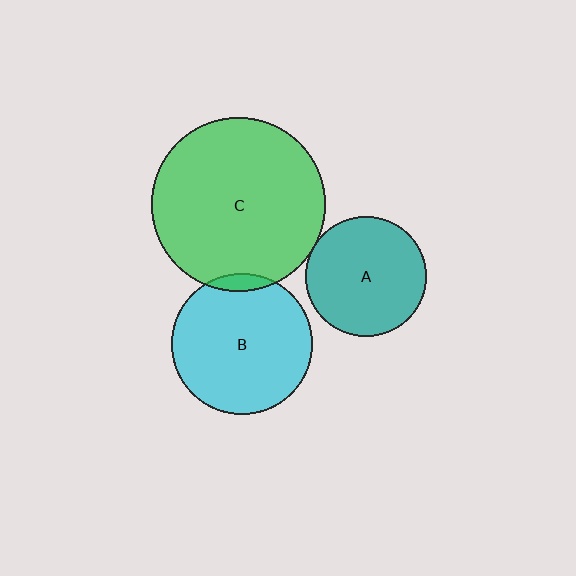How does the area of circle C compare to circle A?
Approximately 2.1 times.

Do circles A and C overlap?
Yes.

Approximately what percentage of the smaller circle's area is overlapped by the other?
Approximately 5%.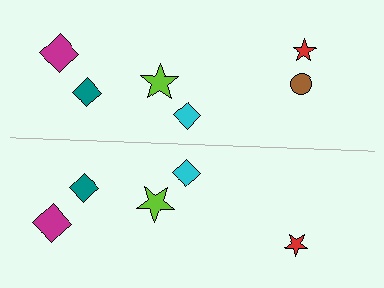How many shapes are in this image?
There are 11 shapes in this image.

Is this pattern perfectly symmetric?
No, the pattern is not perfectly symmetric. A brown circle is missing from the bottom side.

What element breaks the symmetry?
A brown circle is missing from the bottom side.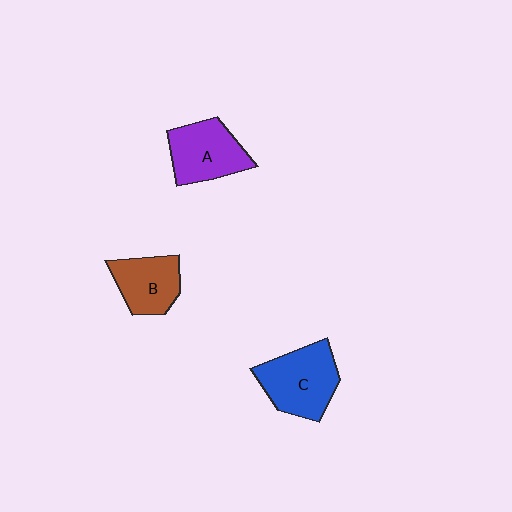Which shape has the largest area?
Shape C (blue).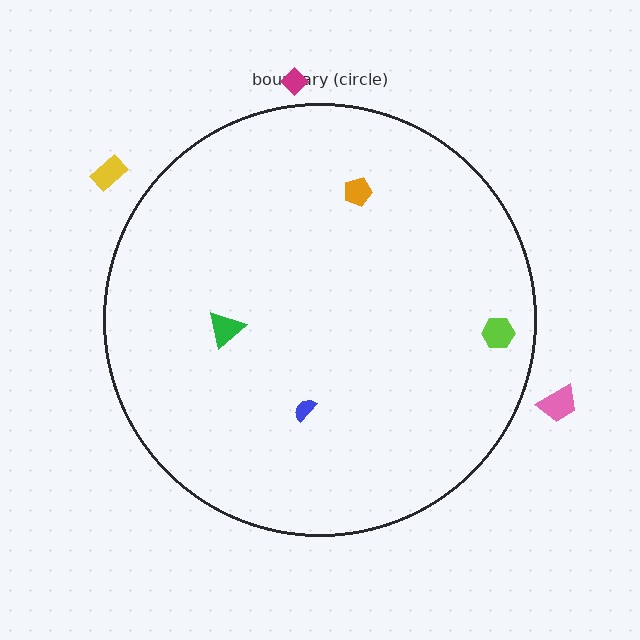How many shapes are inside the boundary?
4 inside, 3 outside.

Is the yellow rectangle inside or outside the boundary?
Outside.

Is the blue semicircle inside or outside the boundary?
Inside.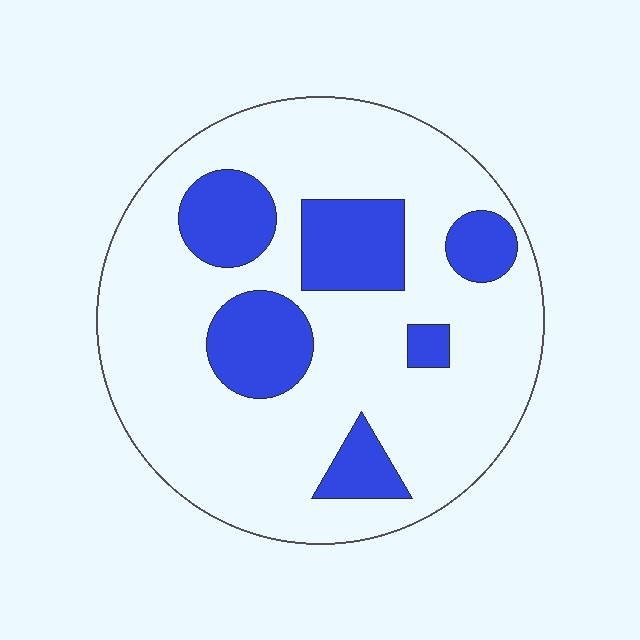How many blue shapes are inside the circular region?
6.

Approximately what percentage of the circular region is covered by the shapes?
Approximately 25%.